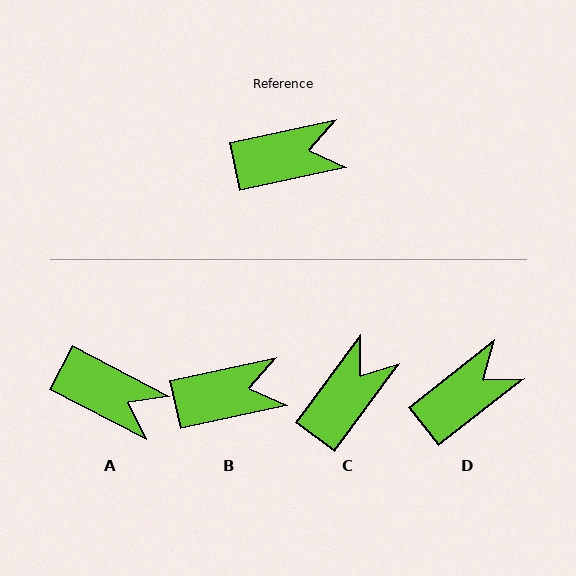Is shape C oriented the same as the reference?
No, it is off by about 42 degrees.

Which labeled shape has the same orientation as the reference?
B.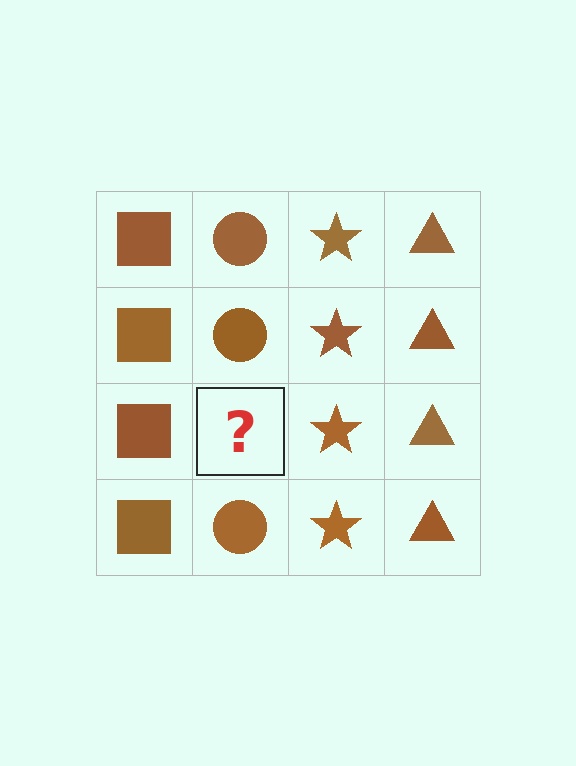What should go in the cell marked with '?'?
The missing cell should contain a brown circle.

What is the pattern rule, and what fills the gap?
The rule is that each column has a consistent shape. The gap should be filled with a brown circle.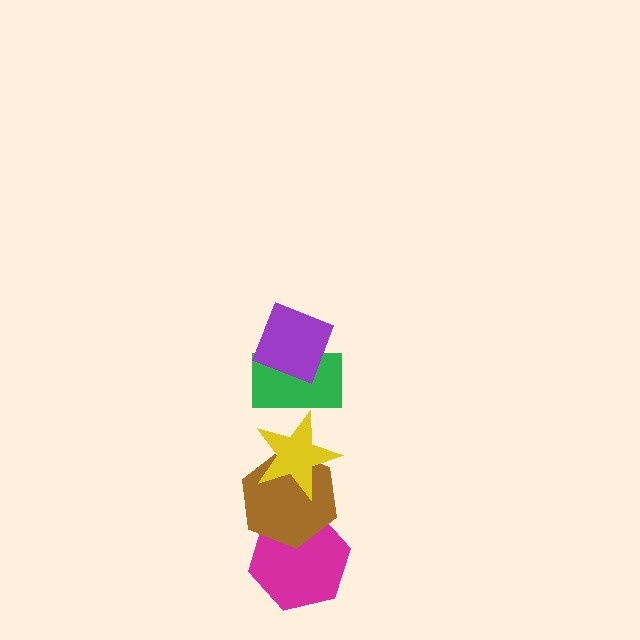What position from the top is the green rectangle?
The green rectangle is 2nd from the top.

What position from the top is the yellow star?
The yellow star is 3rd from the top.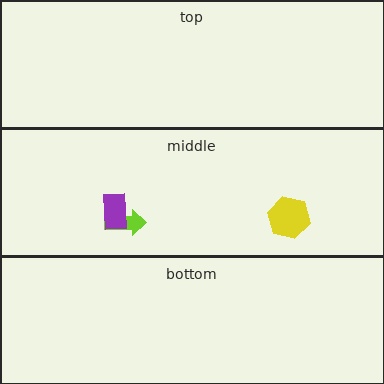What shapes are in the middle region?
The lime arrow, the yellow hexagon, the purple rectangle.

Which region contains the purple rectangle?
The middle region.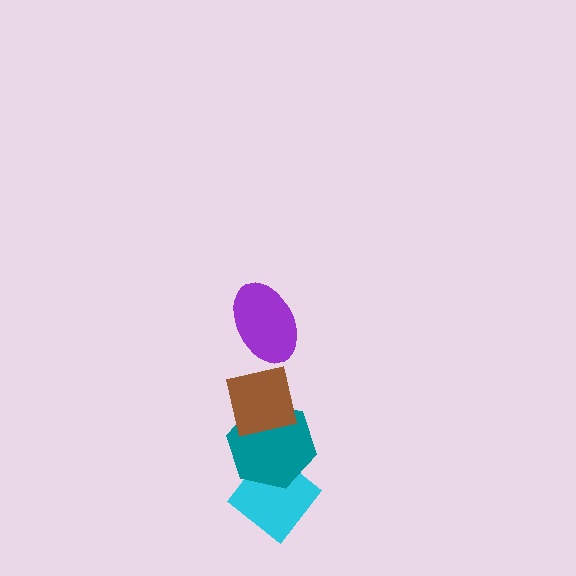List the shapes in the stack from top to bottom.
From top to bottom: the purple ellipse, the brown square, the teal hexagon, the cyan diamond.